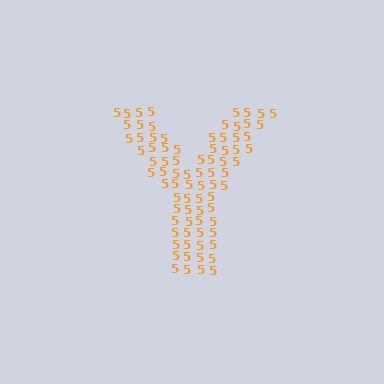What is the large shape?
The large shape is the letter Y.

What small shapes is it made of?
It is made of small digit 5's.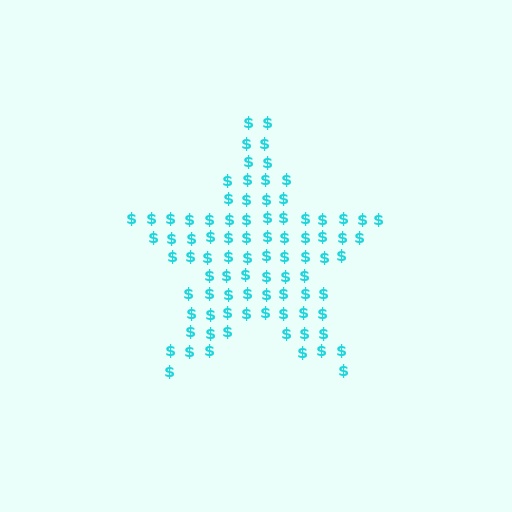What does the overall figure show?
The overall figure shows a star.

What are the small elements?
The small elements are dollar signs.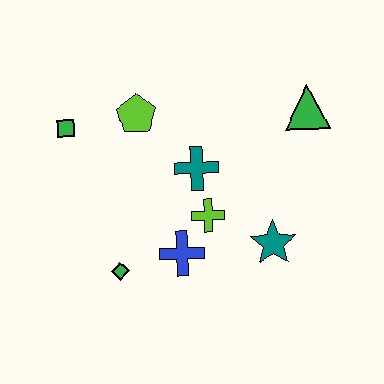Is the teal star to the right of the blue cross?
Yes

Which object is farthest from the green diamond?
The green triangle is farthest from the green diamond.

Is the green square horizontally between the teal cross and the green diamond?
No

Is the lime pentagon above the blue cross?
Yes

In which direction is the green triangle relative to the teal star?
The green triangle is above the teal star.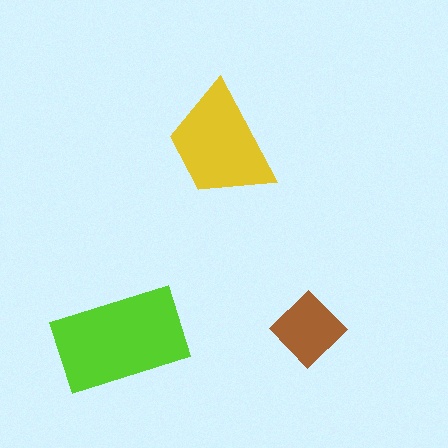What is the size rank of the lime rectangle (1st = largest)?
1st.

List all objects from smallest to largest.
The brown diamond, the yellow trapezoid, the lime rectangle.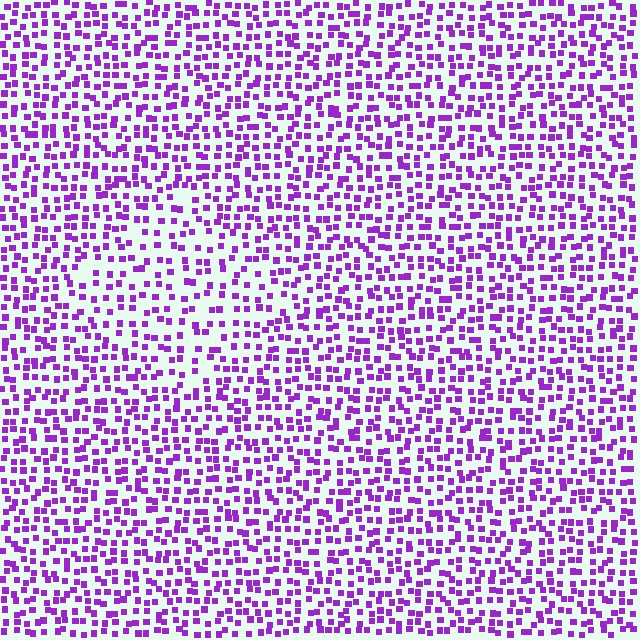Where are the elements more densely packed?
The elements are more densely packed outside the diamond boundary.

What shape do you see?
I see a diamond.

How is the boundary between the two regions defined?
The boundary is defined by a change in element density (approximately 1.6x ratio). All elements are the same color, size, and shape.